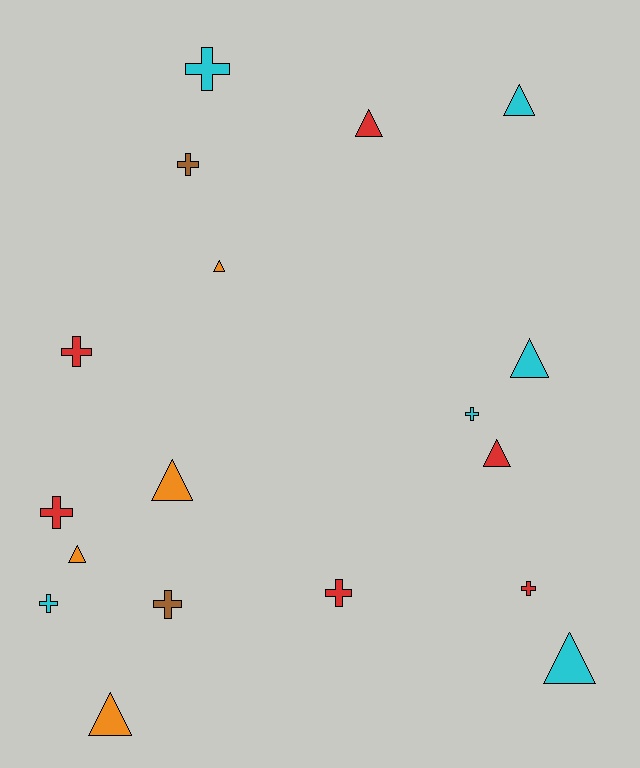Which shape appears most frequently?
Triangle, with 9 objects.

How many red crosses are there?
There are 4 red crosses.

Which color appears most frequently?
Cyan, with 6 objects.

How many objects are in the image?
There are 18 objects.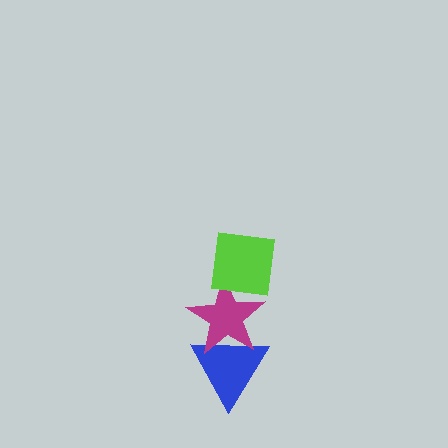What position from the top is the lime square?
The lime square is 1st from the top.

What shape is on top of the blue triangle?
The magenta star is on top of the blue triangle.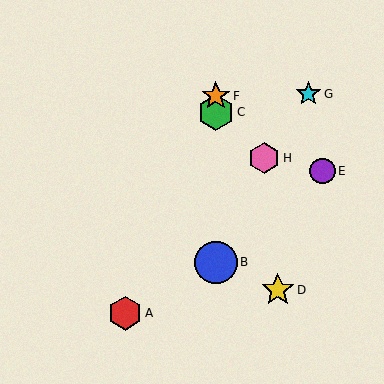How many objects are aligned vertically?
3 objects (B, C, F) are aligned vertically.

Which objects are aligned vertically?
Objects B, C, F are aligned vertically.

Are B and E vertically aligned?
No, B is at x≈216 and E is at x≈322.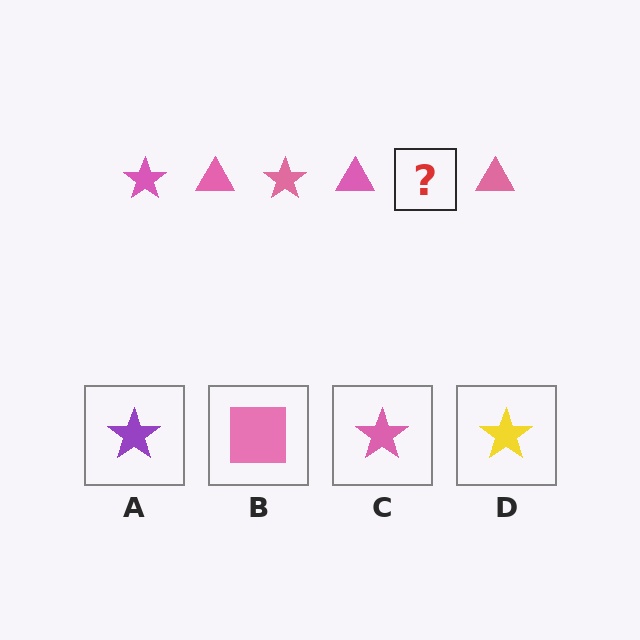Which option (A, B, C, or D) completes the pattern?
C.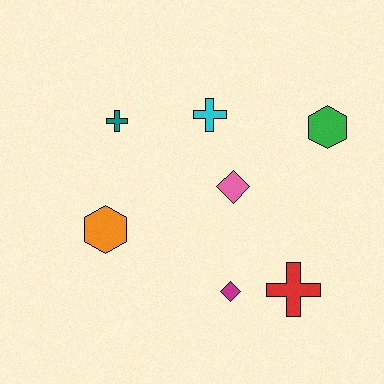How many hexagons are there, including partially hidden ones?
There are 2 hexagons.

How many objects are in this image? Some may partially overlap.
There are 7 objects.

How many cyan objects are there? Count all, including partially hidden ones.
There is 1 cyan object.